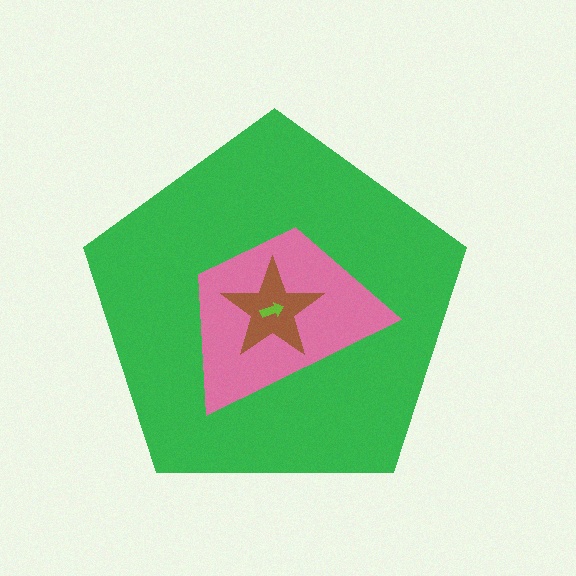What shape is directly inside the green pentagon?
The pink trapezoid.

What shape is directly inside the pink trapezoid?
The brown star.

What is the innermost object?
The lime arrow.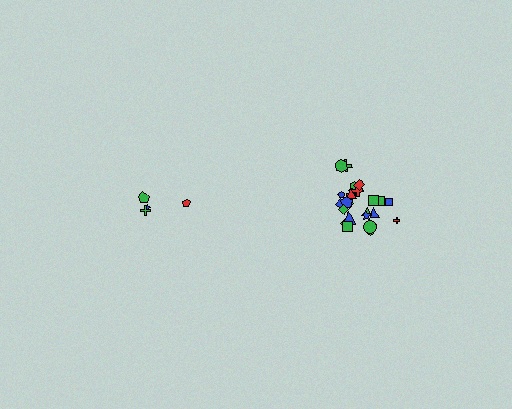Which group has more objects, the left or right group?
The right group.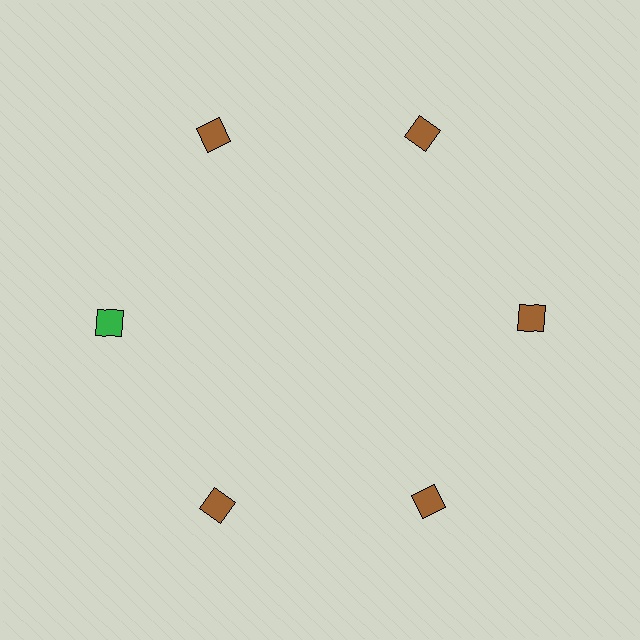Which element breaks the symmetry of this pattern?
The green diamond at roughly the 9 o'clock position breaks the symmetry. All other shapes are brown diamonds.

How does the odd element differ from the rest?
It has a different color: green instead of brown.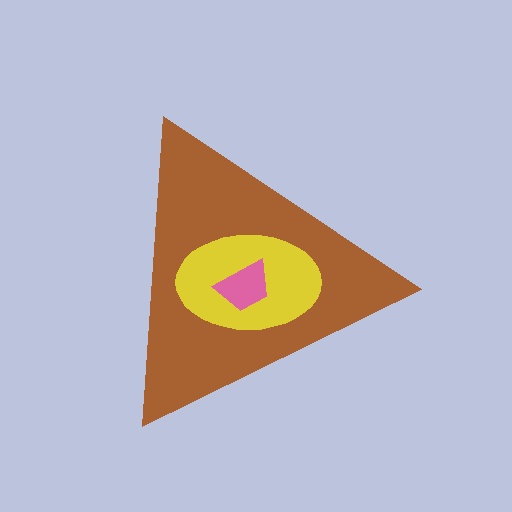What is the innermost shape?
The pink trapezoid.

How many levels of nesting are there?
3.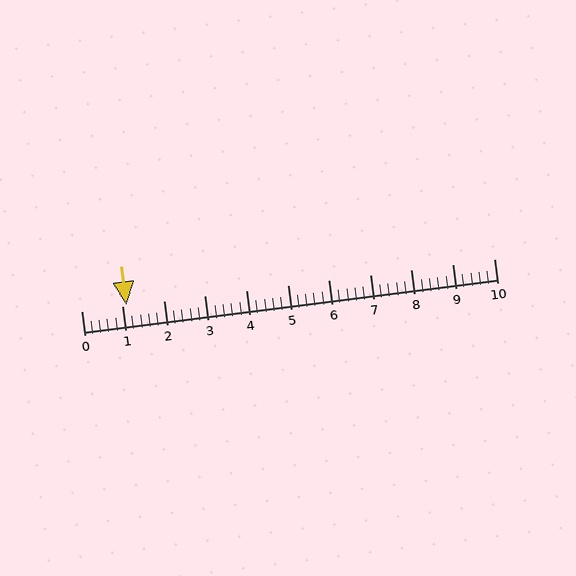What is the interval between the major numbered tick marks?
The major tick marks are spaced 1 units apart.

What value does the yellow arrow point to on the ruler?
The yellow arrow points to approximately 1.1.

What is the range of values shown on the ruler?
The ruler shows values from 0 to 10.